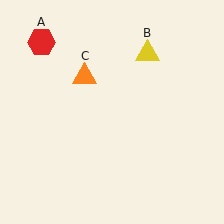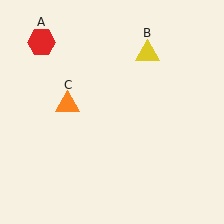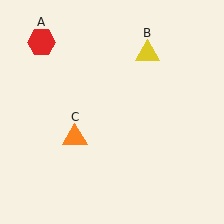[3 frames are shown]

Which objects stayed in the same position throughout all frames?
Red hexagon (object A) and yellow triangle (object B) remained stationary.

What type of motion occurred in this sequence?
The orange triangle (object C) rotated counterclockwise around the center of the scene.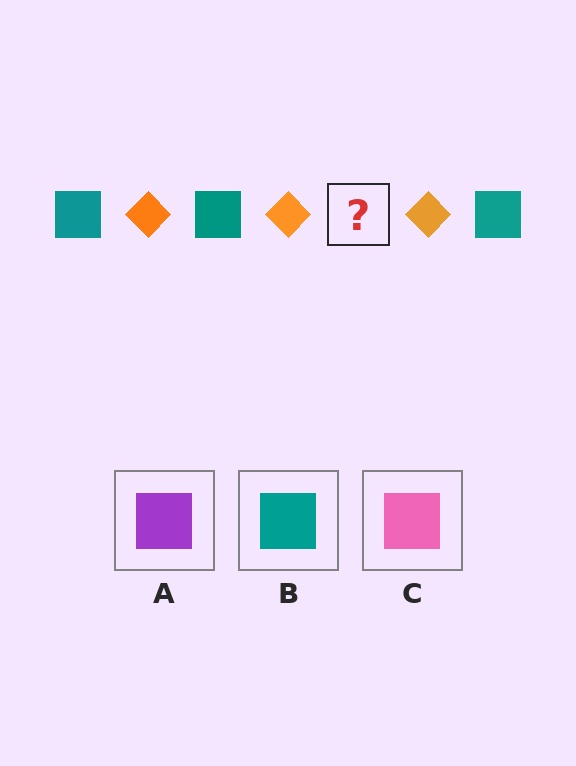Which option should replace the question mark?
Option B.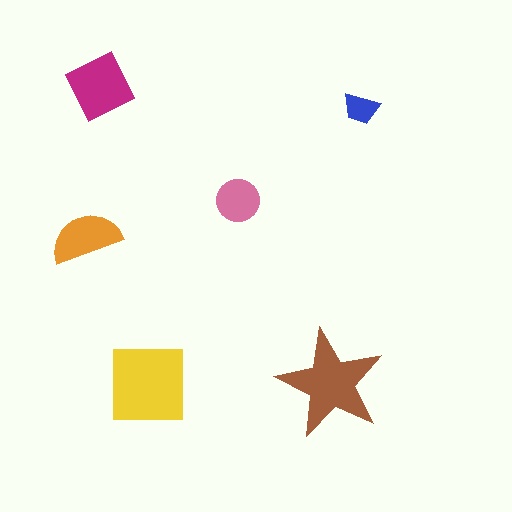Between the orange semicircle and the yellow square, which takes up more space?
The yellow square.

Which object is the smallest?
The blue trapezoid.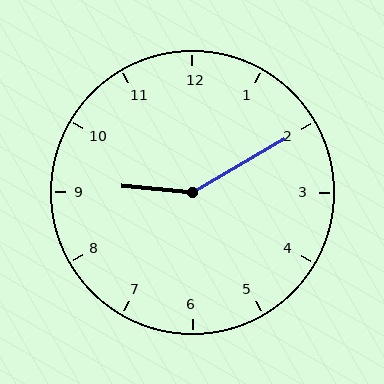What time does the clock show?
9:10.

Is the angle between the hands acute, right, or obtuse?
It is obtuse.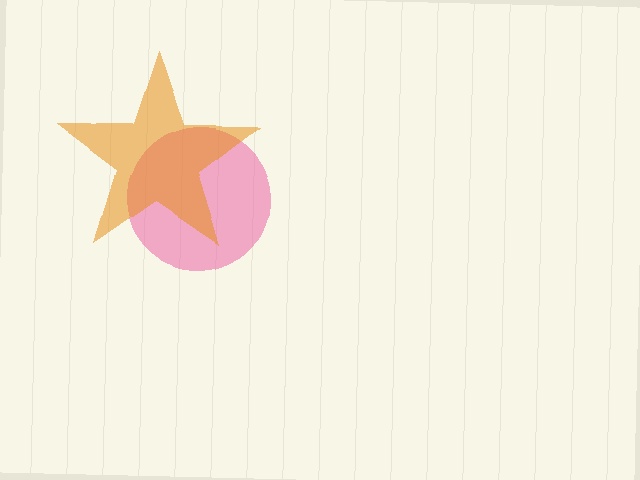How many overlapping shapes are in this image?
There are 2 overlapping shapes in the image.